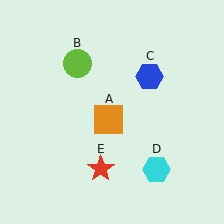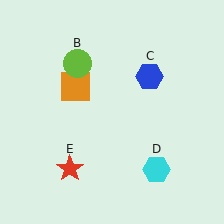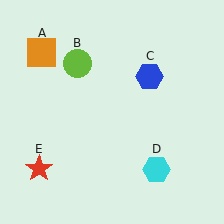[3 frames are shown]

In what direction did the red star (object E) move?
The red star (object E) moved left.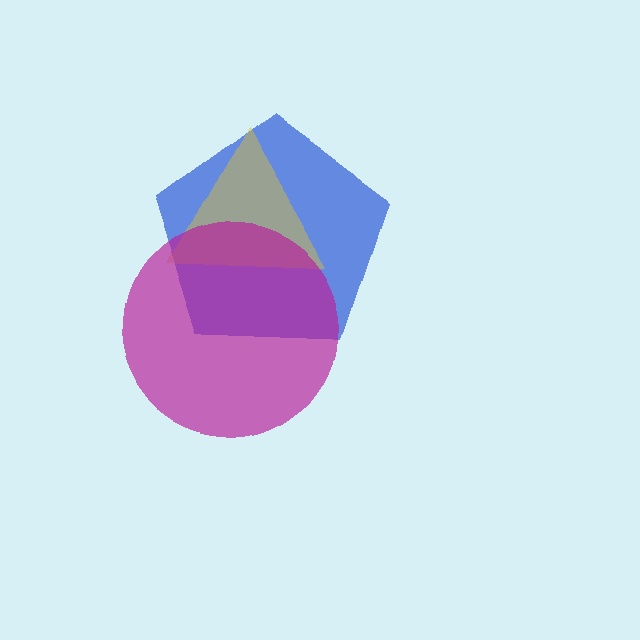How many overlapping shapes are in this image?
There are 3 overlapping shapes in the image.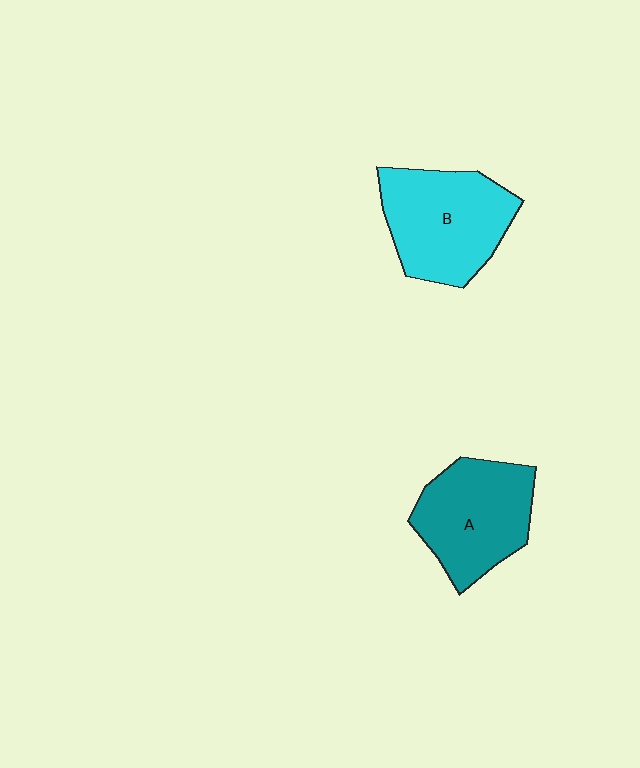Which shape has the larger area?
Shape B (cyan).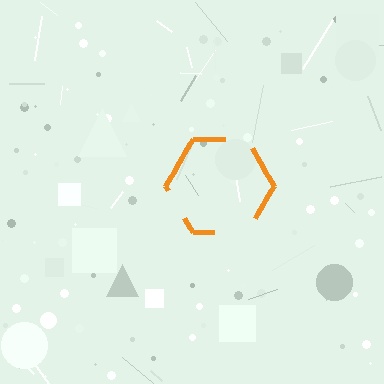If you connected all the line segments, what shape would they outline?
They would outline a hexagon.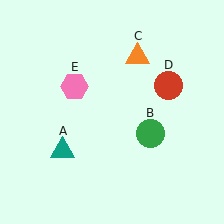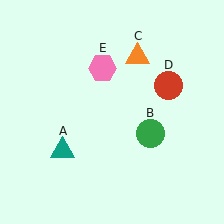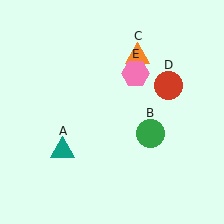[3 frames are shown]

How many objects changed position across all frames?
1 object changed position: pink hexagon (object E).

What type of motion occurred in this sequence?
The pink hexagon (object E) rotated clockwise around the center of the scene.